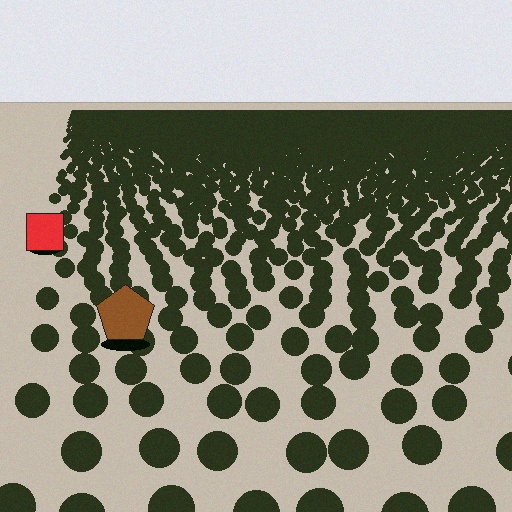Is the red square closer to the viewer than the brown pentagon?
No. The brown pentagon is closer — you can tell from the texture gradient: the ground texture is coarser near it.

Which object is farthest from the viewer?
The red square is farthest from the viewer. It appears smaller and the ground texture around it is denser.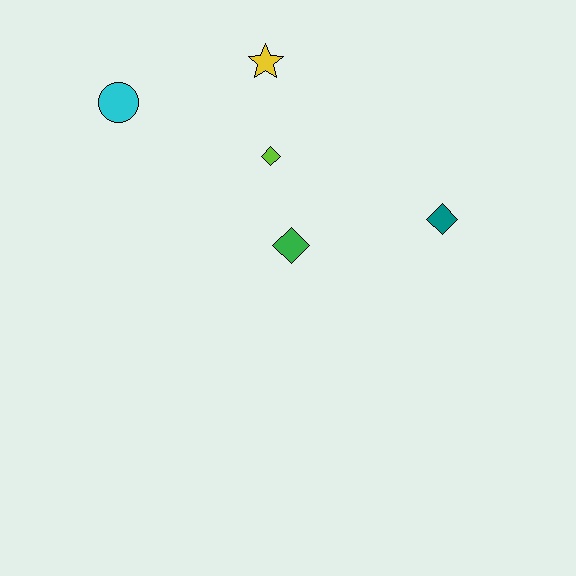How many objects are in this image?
There are 5 objects.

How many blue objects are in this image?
There are no blue objects.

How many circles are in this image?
There is 1 circle.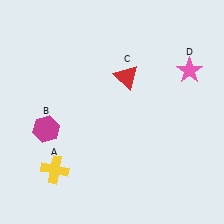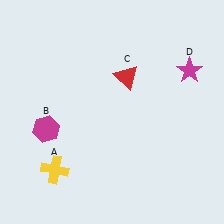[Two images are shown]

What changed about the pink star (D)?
In Image 1, D is pink. In Image 2, it changed to magenta.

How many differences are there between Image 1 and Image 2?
There is 1 difference between the two images.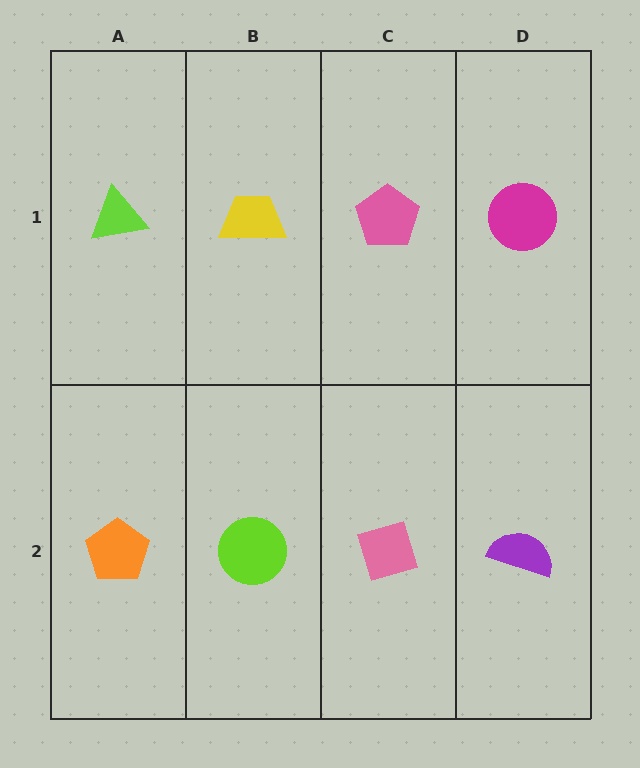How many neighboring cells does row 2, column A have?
2.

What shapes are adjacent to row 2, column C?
A pink pentagon (row 1, column C), a lime circle (row 2, column B), a purple semicircle (row 2, column D).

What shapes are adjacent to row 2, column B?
A yellow trapezoid (row 1, column B), an orange pentagon (row 2, column A), a pink diamond (row 2, column C).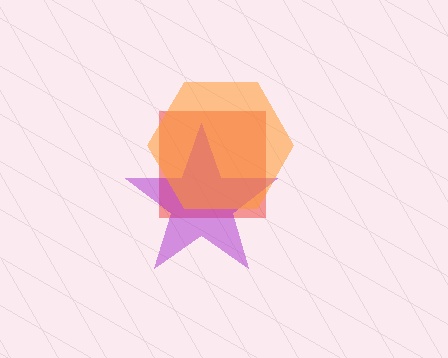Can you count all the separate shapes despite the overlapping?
Yes, there are 3 separate shapes.